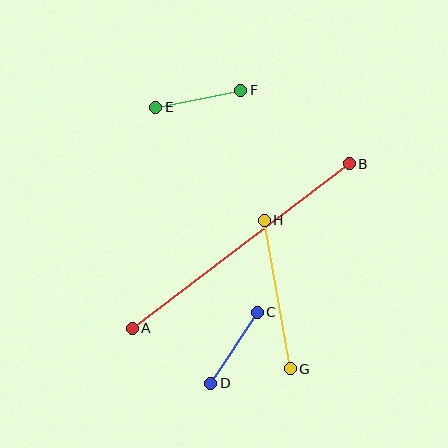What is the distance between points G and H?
The distance is approximately 151 pixels.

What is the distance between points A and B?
The distance is approximately 272 pixels.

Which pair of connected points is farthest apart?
Points A and B are farthest apart.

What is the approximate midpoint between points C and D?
The midpoint is at approximately (234, 348) pixels.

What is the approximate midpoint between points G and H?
The midpoint is at approximately (277, 294) pixels.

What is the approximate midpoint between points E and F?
The midpoint is at approximately (198, 99) pixels.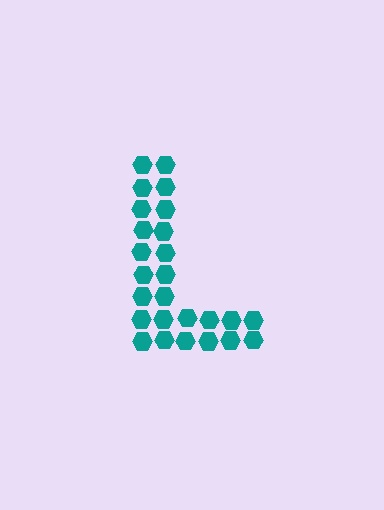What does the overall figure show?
The overall figure shows the letter L.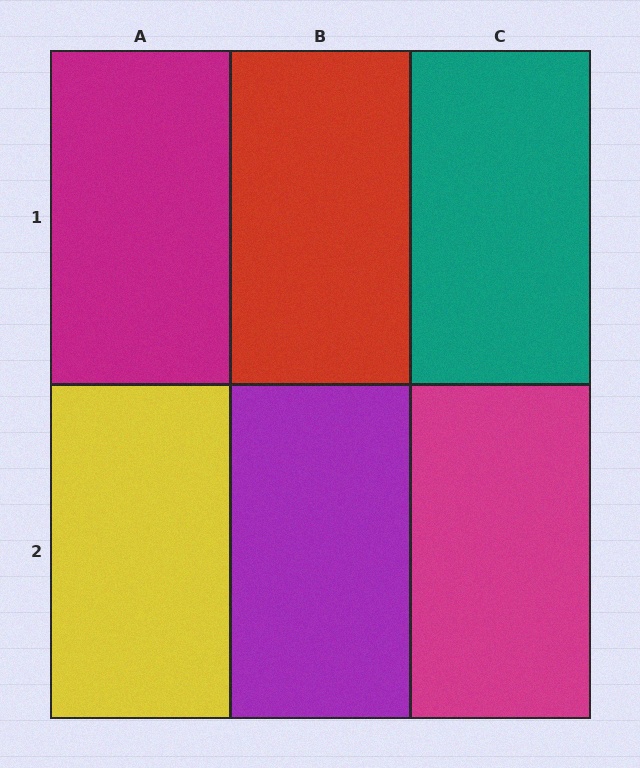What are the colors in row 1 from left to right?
Magenta, red, teal.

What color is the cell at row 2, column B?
Purple.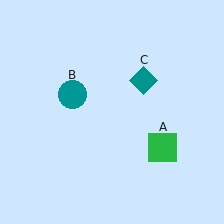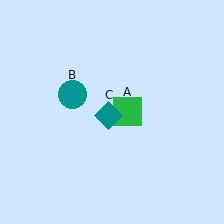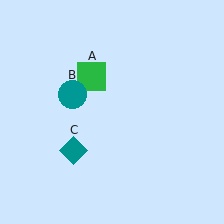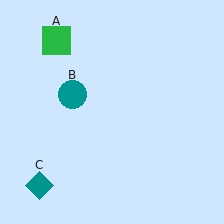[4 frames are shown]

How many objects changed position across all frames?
2 objects changed position: green square (object A), teal diamond (object C).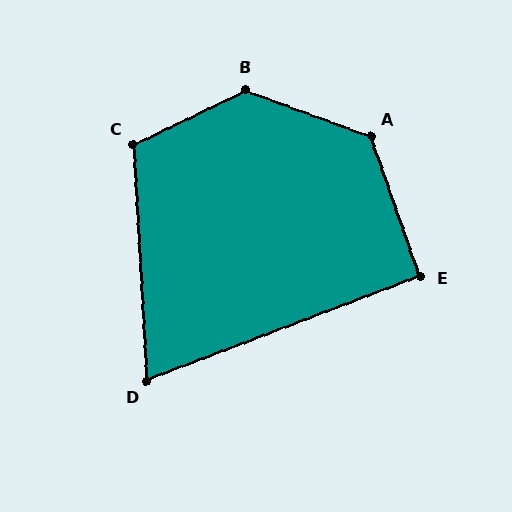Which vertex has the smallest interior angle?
D, at approximately 73 degrees.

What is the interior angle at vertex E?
Approximately 91 degrees (approximately right).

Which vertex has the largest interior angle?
B, at approximately 134 degrees.